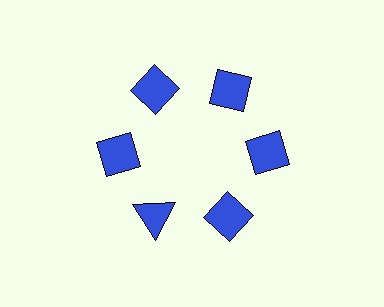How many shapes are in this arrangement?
There are 6 shapes arranged in a ring pattern.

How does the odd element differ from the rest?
It has a different shape: triangle instead of diamond.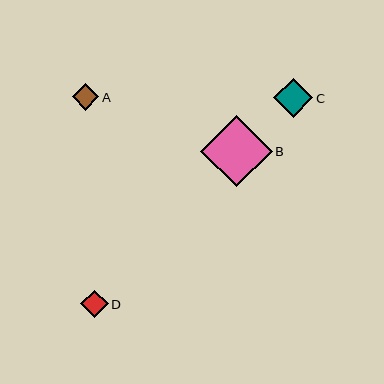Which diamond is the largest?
Diamond B is the largest with a size of approximately 71 pixels.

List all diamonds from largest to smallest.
From largest to smallest: B, C, D, A.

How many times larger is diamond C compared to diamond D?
Diamond C is approximately 1.4 times the size of diamond D.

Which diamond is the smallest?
Diamond A is the smallest with a size of approximately 27 pixels.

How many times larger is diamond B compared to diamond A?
Diamond B is approximately 2.7 times the size of diamond A.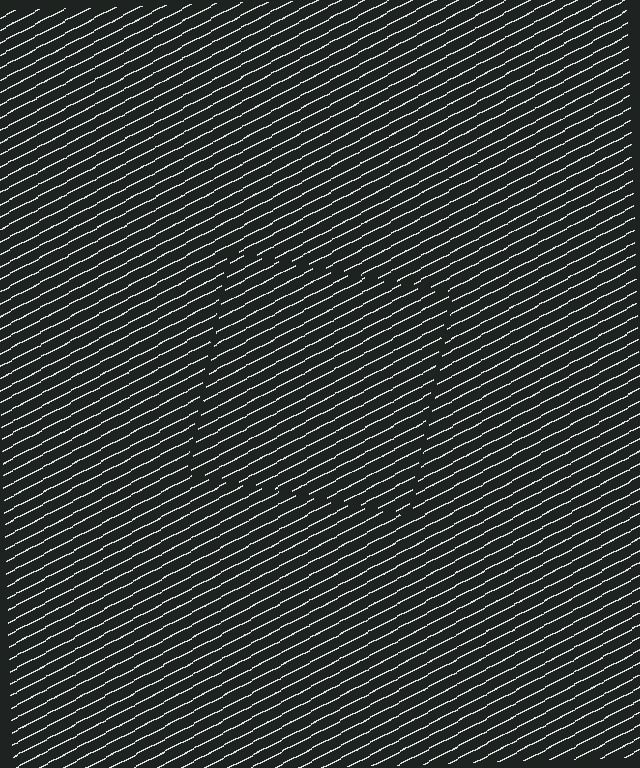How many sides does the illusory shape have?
4 sides — the line-ends trace a square.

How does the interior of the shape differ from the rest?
The interior of the shape contains the same grating, shifted by half a period — the contour is defined by the phase discontinuity where line-ends from the inner and outer gratings abut.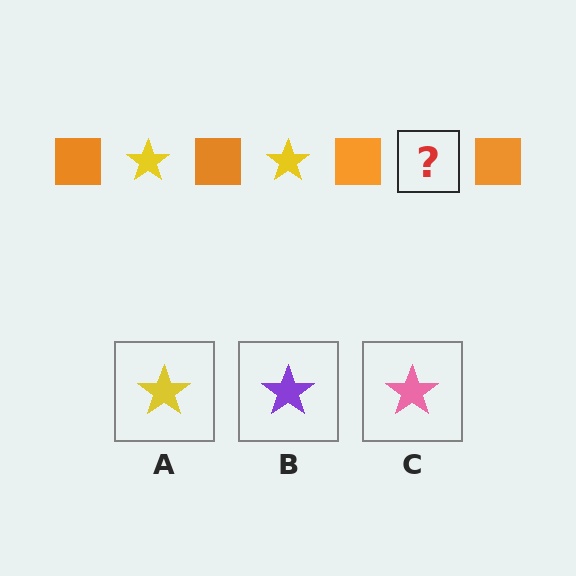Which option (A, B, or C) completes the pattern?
A.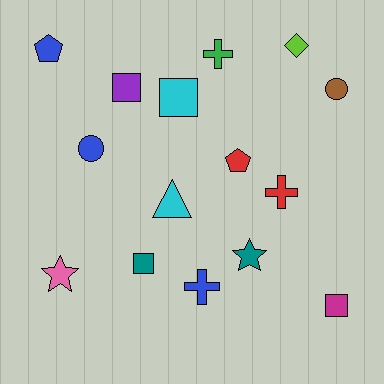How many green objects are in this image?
There is 1 green object.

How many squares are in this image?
There are 4 squares.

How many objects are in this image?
There are 15 objects.